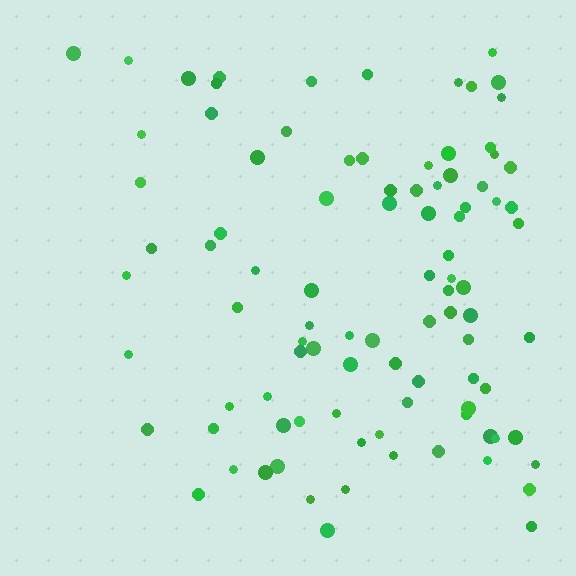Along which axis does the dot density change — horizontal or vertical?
Horizontal.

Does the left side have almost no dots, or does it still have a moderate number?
Still a moderate number, just noticeably fewer than the right.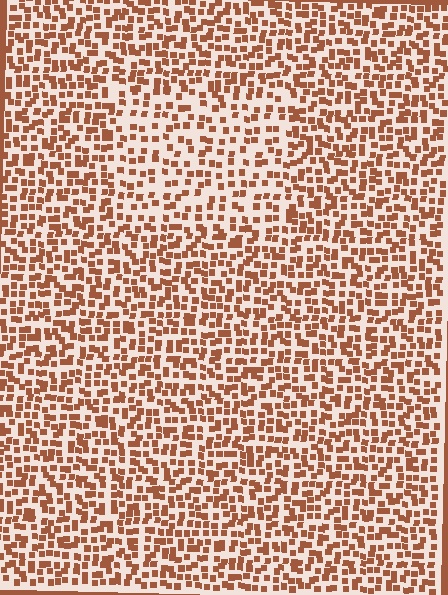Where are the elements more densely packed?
The elements are more densely packed outside the rectangle boundary.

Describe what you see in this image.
The image contains small brown elements arranged at two different densities. A rectangle-shaped region is visible where the elements are less densely packed than the surrounding area.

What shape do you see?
I see a rectangle.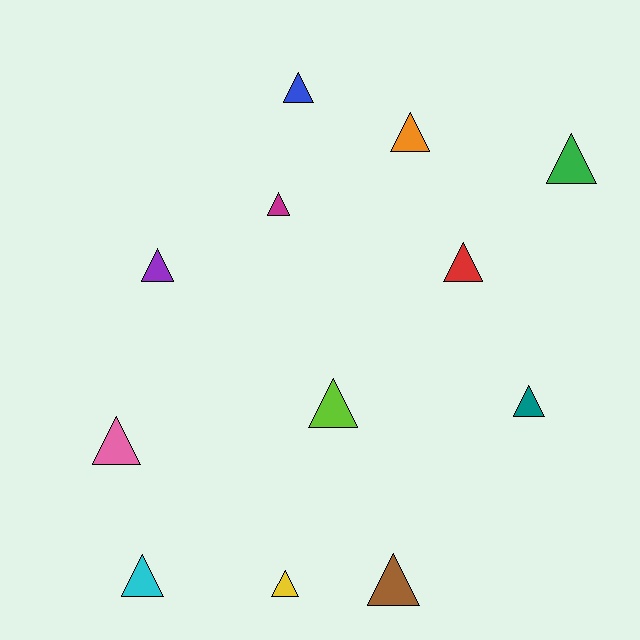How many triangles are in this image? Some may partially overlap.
There are 12 triangles.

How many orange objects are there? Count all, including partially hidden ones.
There is 1 orange object.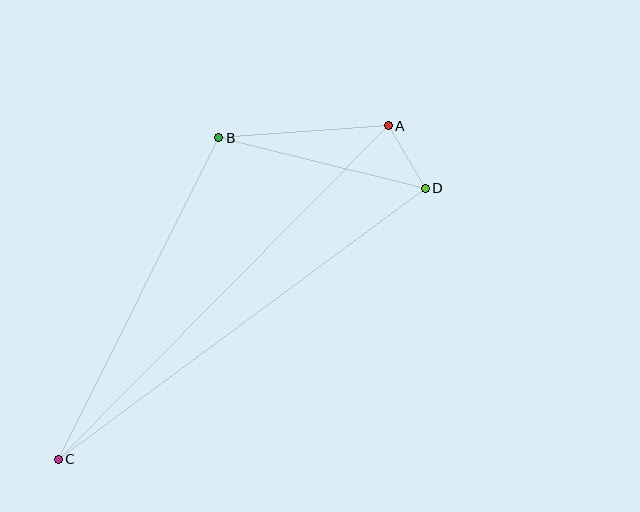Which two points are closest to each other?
Points A and D are closest to each other.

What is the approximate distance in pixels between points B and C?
The distance between B and C is approximately 360 pixels.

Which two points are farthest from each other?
Points A and C are farthest from each other.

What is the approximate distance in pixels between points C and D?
The distance between C and D is approximately 456 pixels.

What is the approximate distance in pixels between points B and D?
The distance between B and D is approximately 213 pixels.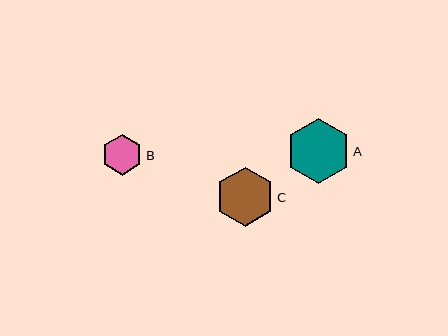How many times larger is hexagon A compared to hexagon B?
Hexagon A is approximately 1.6 times the size of hexagon B.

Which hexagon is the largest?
Hexagon A is the largest with a size of approximately 64 pixels.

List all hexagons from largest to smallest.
From largest to smallest: A, C, B.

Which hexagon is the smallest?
Hexagon B is the smallest with a size of approximately 41 pixels.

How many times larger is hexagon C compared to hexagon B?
Hexagon C is approximately 1.4 times the size of hexagon B.